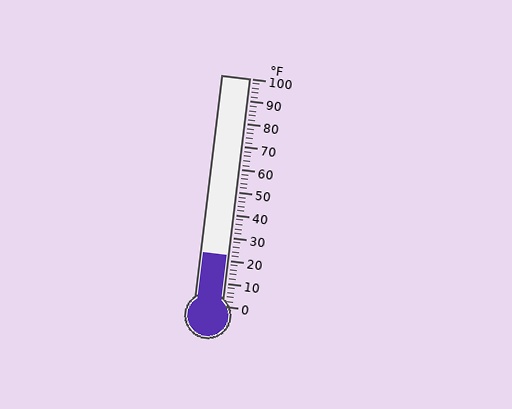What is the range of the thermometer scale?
The thermometer scale ranges from 0°F to 100°F.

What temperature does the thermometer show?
The thermometer shows approximately 22°F.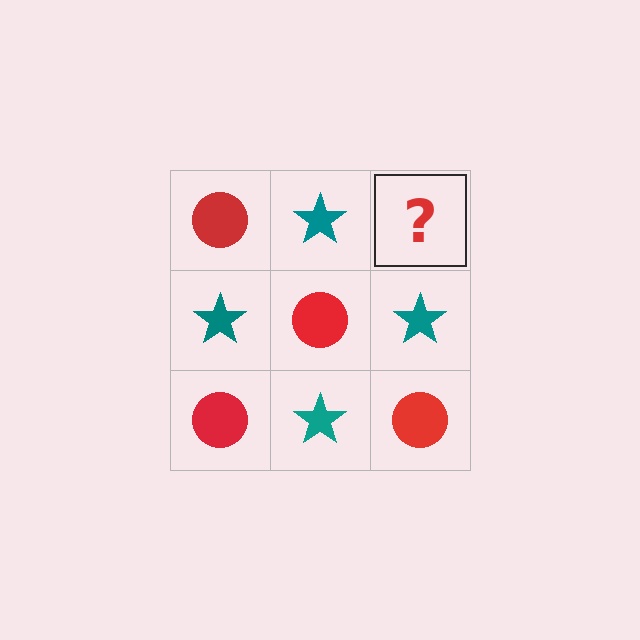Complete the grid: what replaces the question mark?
The question mark should be replaced with a red circle.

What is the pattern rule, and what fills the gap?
The rule is that it alternates red circle and teal star in a checkerboard pattern. The gap should be filled with a red circle.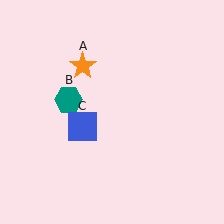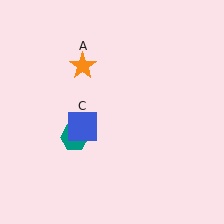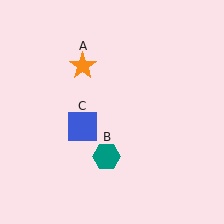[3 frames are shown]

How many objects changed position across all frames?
1 object changed position: teal hexagon (object B).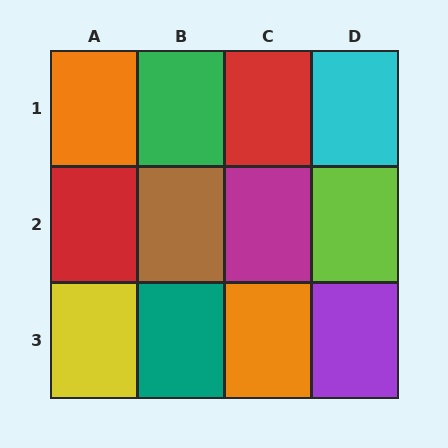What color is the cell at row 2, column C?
Magenta.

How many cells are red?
2 cells are red.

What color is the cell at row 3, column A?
Yellow.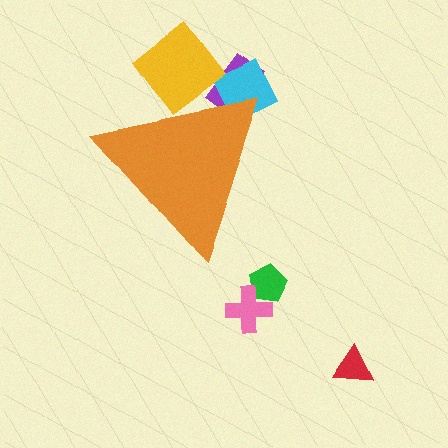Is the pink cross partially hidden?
No, the pink cross is fully visible.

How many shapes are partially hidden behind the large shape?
3 shapes are partially hidden.